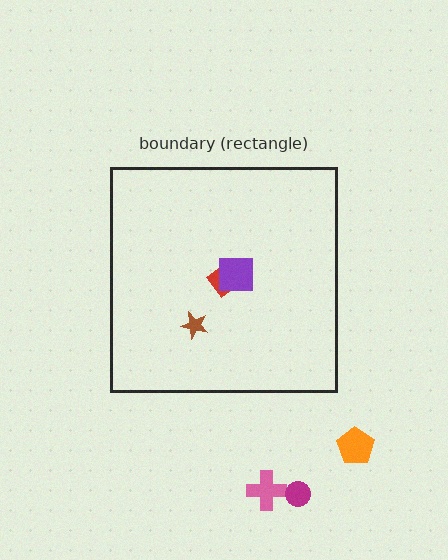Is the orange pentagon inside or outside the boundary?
Outside.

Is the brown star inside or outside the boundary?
Inside.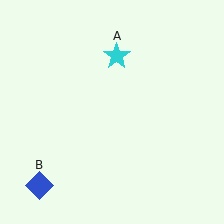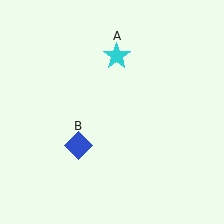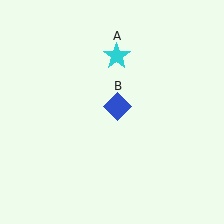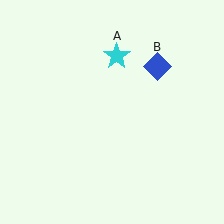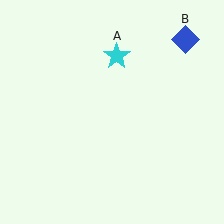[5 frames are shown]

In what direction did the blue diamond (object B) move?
The blue diamond (object B) moved up and to the right.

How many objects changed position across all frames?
1 object changed position: blue diamond (object B).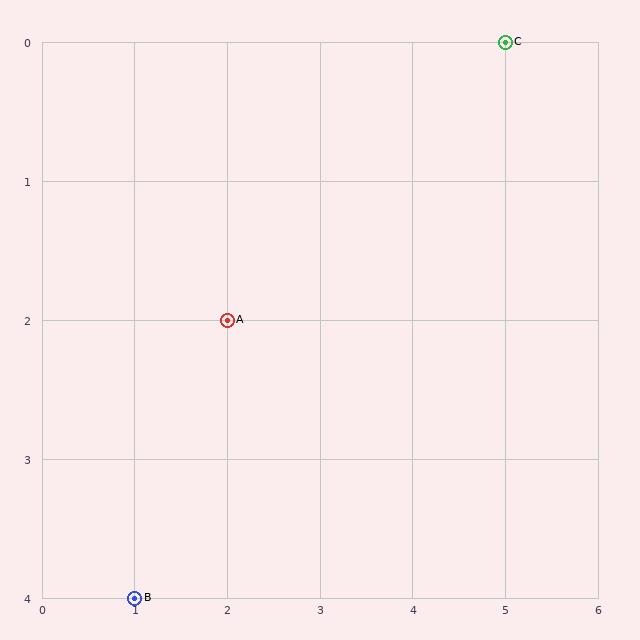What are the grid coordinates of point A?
Point A is at grid coordinates (2, 2).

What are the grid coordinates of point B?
Point B is at grid coordinates (1, 4).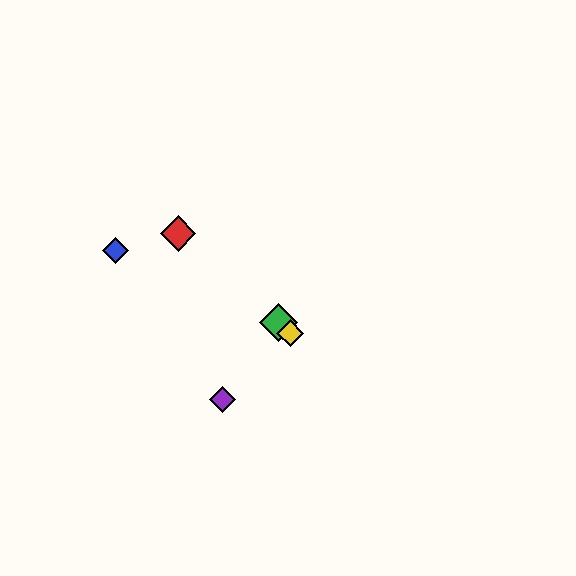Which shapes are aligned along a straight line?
The red diamond, the green diamond, the yellow diamond are aligned along a straight line.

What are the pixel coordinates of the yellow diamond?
The yellow diamond is at (290, 333).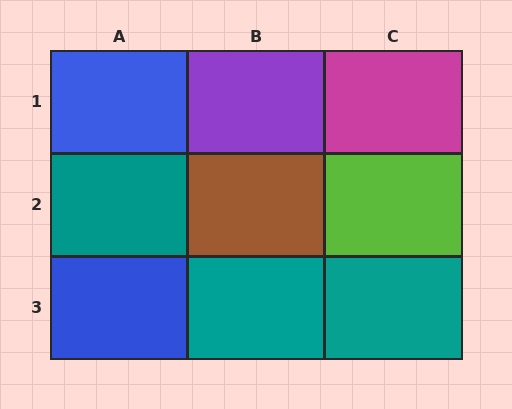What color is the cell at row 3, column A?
Blue.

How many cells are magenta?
1 cell is magenta.